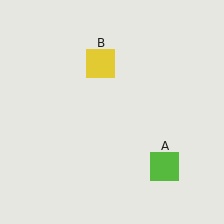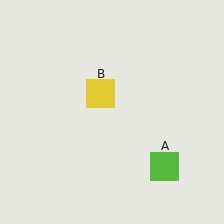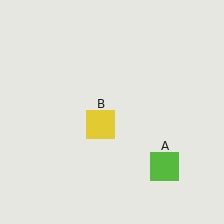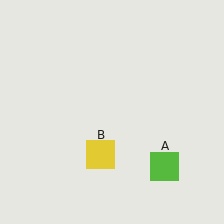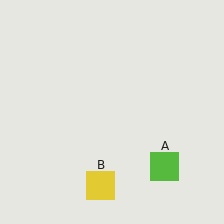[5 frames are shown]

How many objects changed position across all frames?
1 object changed position: yellow square (object B).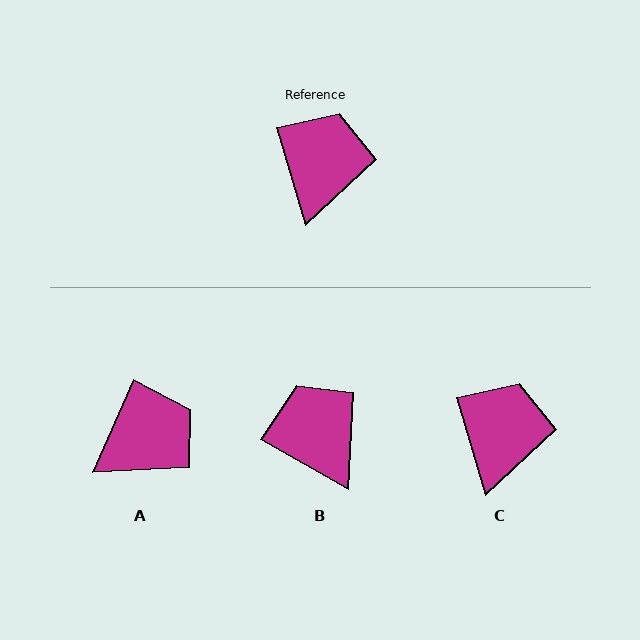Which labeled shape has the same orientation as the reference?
C.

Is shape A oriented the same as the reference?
No, it is off by about 40 degrees.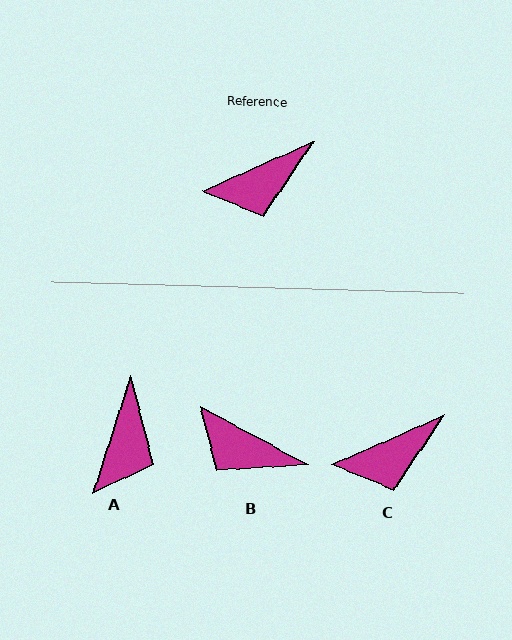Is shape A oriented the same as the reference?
No, it is off by about 48 degrees.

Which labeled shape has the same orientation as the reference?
C.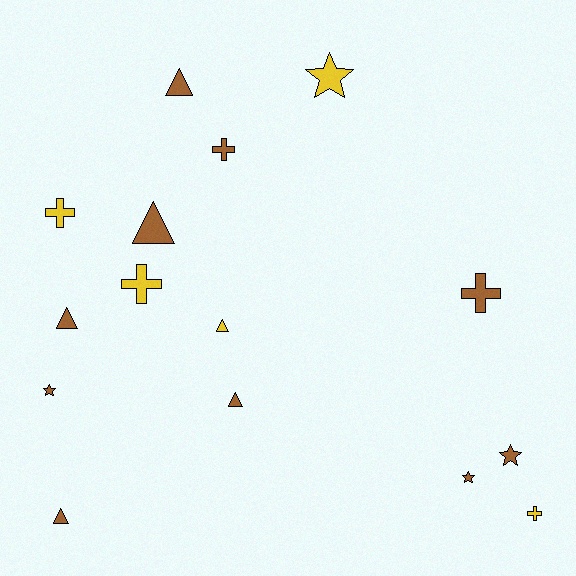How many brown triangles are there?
There are 5 brown triangles.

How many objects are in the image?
There are 15 objects.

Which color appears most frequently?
Brown, with 10 objects.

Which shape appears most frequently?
Triangle, with 6 objects.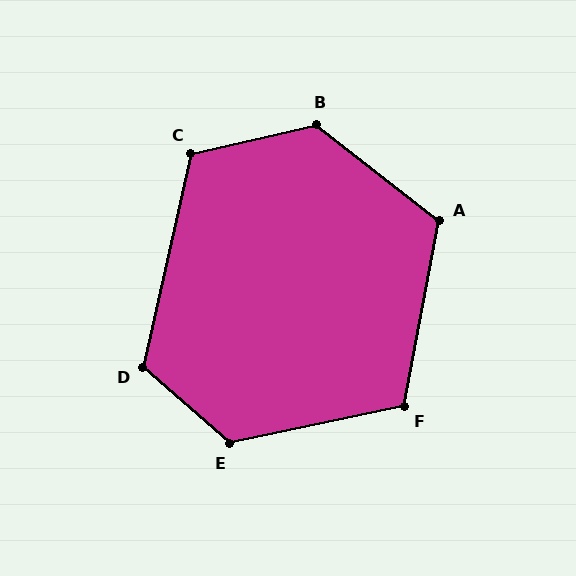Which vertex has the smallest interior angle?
F, at approximately 113 degrees.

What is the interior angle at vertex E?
Approximately 127 degrees (obtuse).